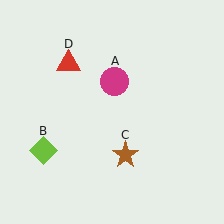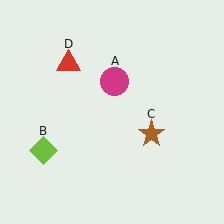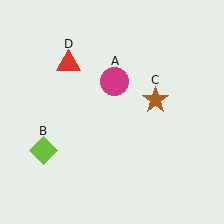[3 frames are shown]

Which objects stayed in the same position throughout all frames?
Magenta circle (object A) and lime diamond (object B) and red triangle (object D) remained stationary.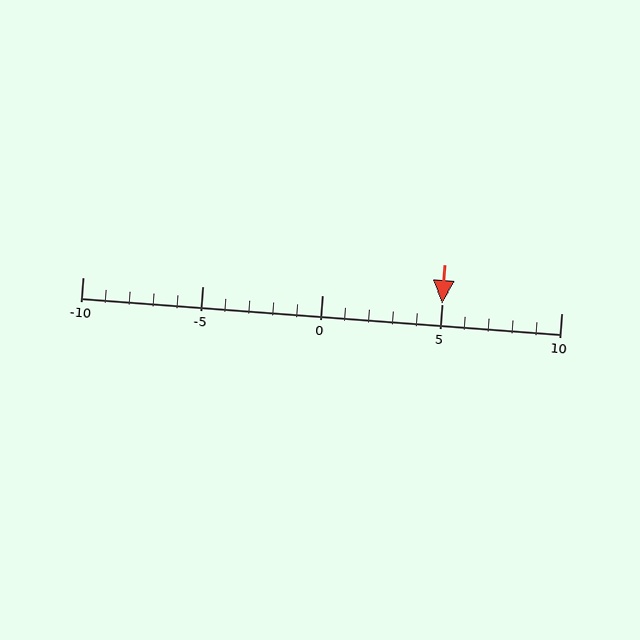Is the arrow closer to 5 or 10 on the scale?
The arrow is closer to 5.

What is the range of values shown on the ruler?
The ruler shows values from -10 to 10.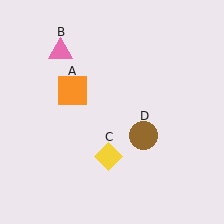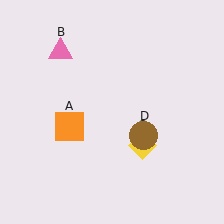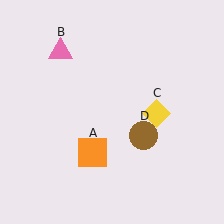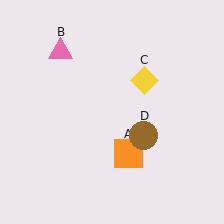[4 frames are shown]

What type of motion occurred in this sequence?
The orange square (object A), yellow diamond (object C) rotated counterclockwise around the center of the scene.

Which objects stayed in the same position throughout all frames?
Pink triangle (object B) and brown circle (object D) remained stationary.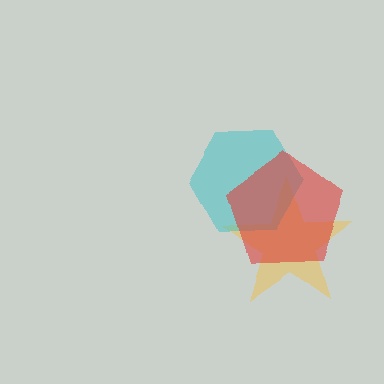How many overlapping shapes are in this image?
There are 3 overlapping shapes in the image.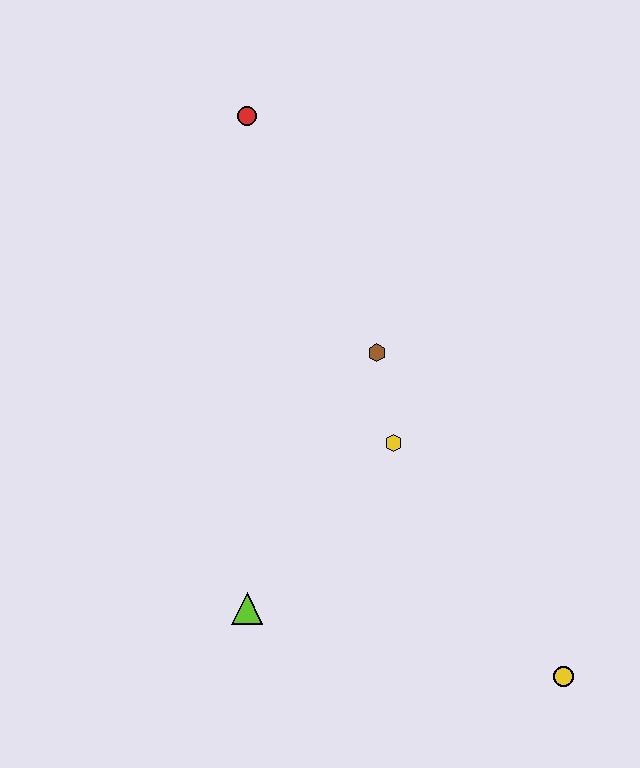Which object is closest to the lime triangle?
The yellow hexagon is closest to the lime triangle.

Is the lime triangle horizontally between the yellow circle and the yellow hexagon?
No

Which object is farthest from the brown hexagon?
The yellow circle is farthest from the brown hexagon.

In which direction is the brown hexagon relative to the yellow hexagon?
The brown hexagon is above the yellow hexagon.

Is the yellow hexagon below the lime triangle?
No